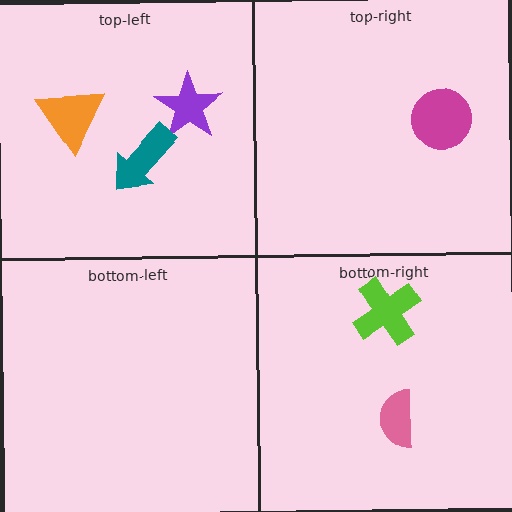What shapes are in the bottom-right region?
The lime cross, the pink semicircle.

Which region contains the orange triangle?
The top-left region.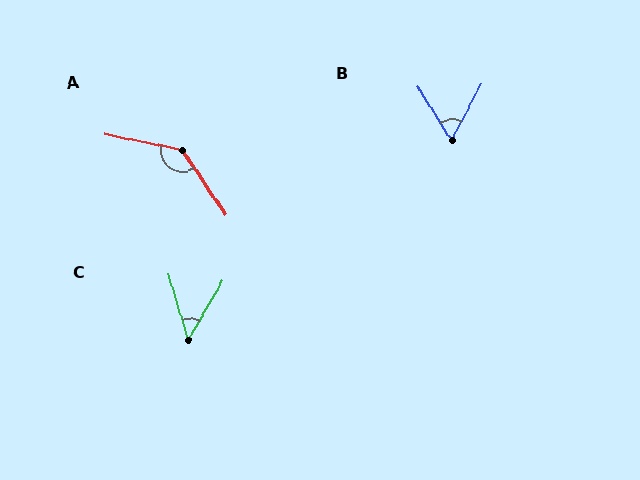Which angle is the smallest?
C, at approximately 47 degrees.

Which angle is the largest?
A, at approximately 135 degrees.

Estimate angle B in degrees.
Approximately 60 degrees.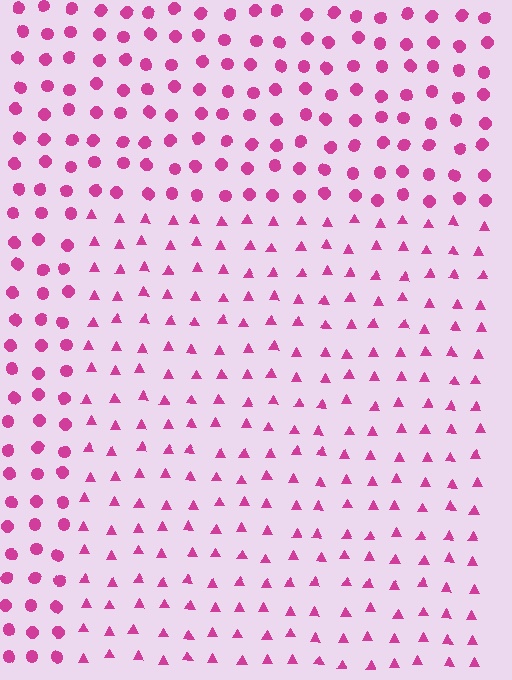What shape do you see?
I see a rectangle.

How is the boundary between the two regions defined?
The boundary is defined by a change in element shape: triangles inside vs. circles outside. All elements share the same color and spacing.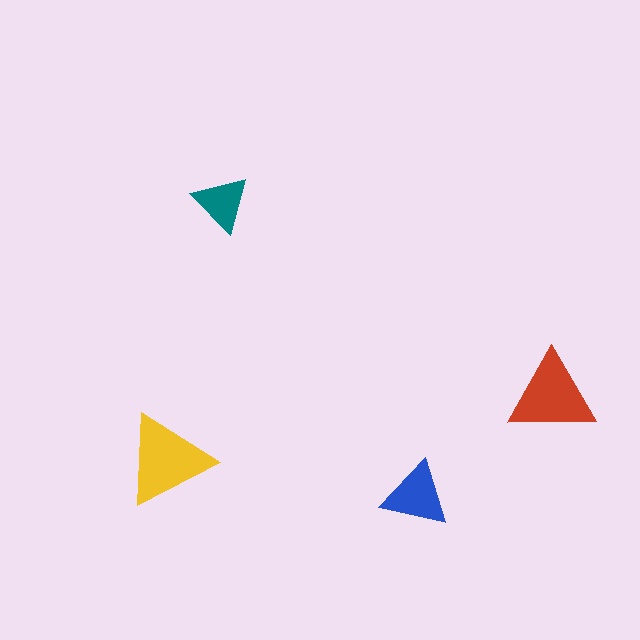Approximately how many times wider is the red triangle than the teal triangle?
About 1.5 times wider.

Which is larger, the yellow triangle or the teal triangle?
The yellow one.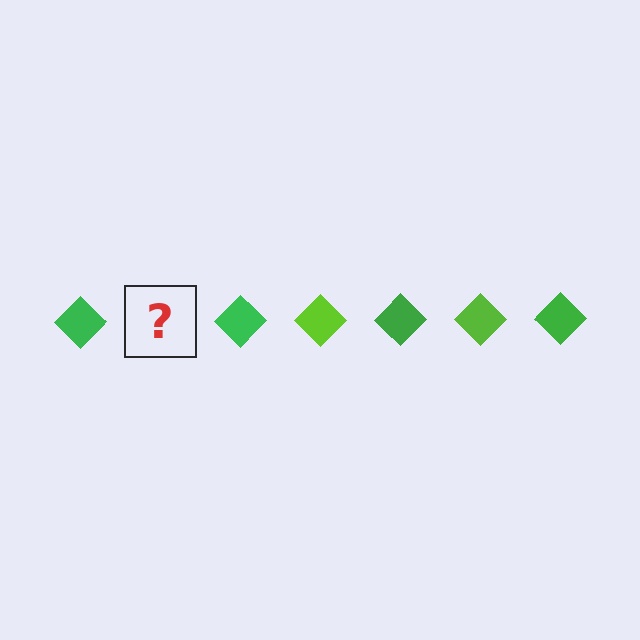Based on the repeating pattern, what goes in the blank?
The blank should be a lime diamond.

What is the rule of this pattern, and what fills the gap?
The rule is that the pattern cycles through green, lime diamonds. The gap should be filled with a lime diamond.